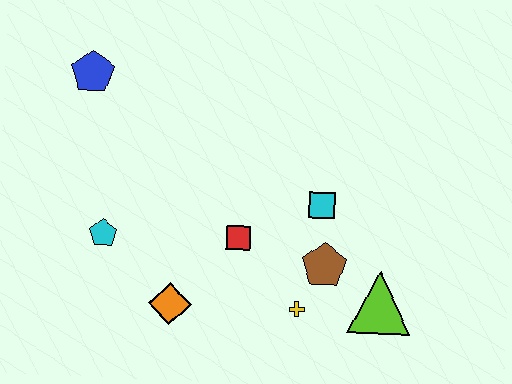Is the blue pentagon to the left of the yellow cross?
Yes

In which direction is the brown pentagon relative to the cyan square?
The brown pentagon is below the cyan square.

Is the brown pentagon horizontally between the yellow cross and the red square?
No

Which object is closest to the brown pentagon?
The yellow cross is closest to the brown pentagon.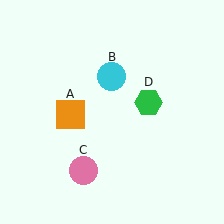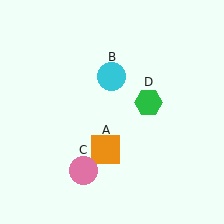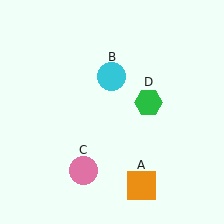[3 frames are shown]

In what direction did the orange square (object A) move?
The orange square (object A) moved down and to the right.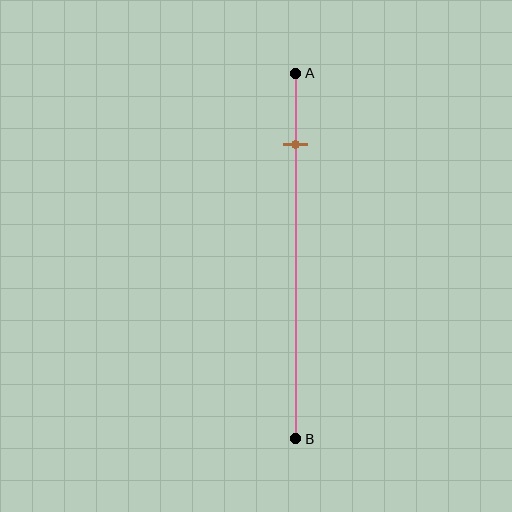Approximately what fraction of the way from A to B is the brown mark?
The brown mark is approximately 20% of the way from A to B.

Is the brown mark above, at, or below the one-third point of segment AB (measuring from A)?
The brown mark is above the one-third point of segment AB.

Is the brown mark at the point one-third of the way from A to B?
No, the mark is at about 20% from A, not at the 33% one-third point.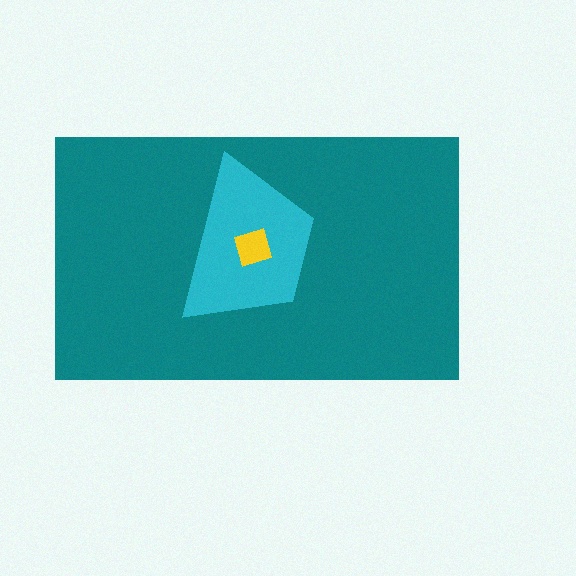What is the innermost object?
The yellow diamond.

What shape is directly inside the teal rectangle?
The cyan trapezoid.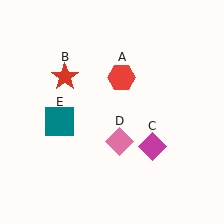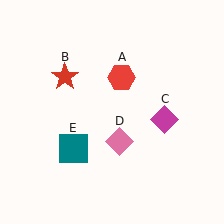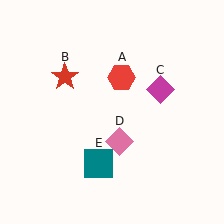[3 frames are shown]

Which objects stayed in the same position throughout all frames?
Red hexagon (object A) and red star (object B) and pink diamond (object D) remained stationary.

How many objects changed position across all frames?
2 objects changed position: magenta diamond (object C), teal square (object E).